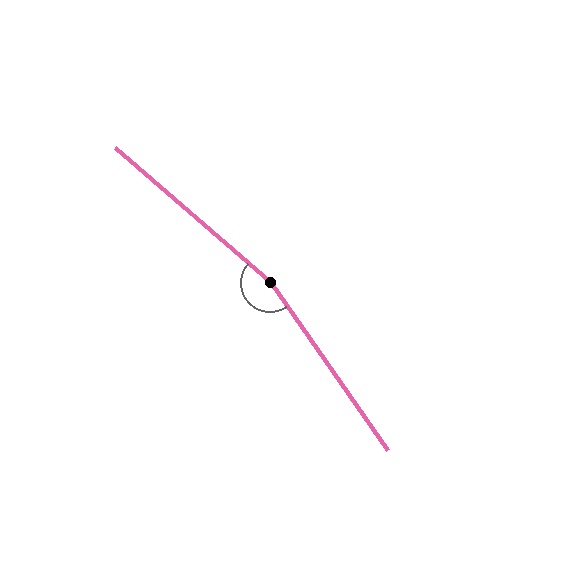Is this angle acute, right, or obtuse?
It is obtuse.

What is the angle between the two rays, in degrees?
Approximately 166 degrees.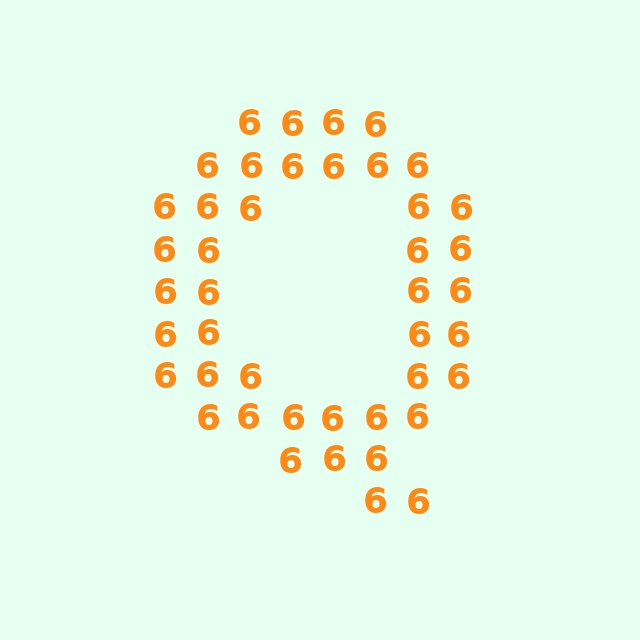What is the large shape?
The large shape is the letter Q.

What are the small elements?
The small elements are digit 6's.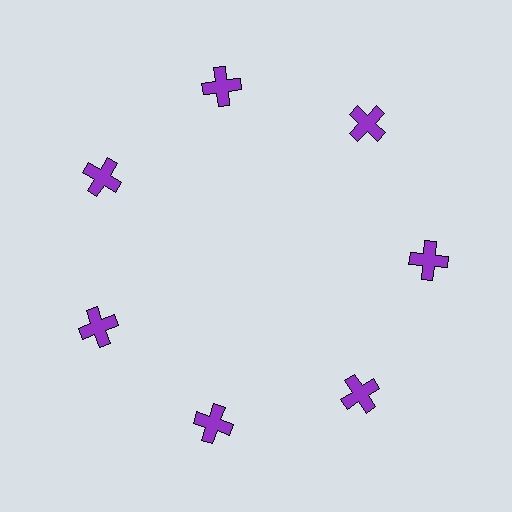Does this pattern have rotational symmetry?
Yes, this pattern has 7-fold rotational symmetry. It looks the same after rotating 51 degrees around the center.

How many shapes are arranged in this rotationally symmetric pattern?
There are 7 shapes, arranged in 7 groups of 1.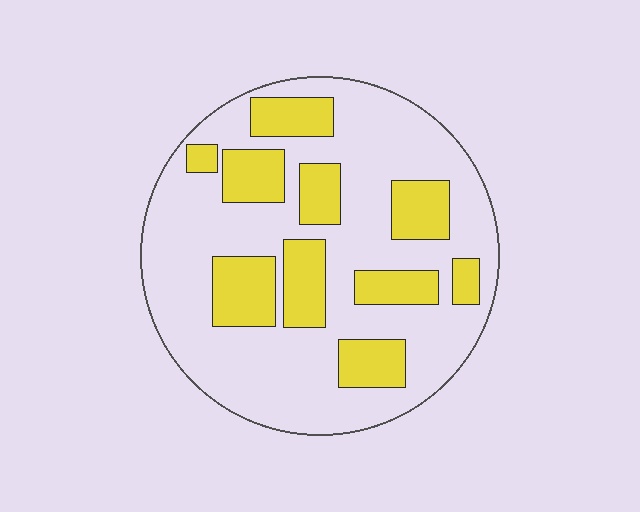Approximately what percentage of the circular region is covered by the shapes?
Approximately 30%.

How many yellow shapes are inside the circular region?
10.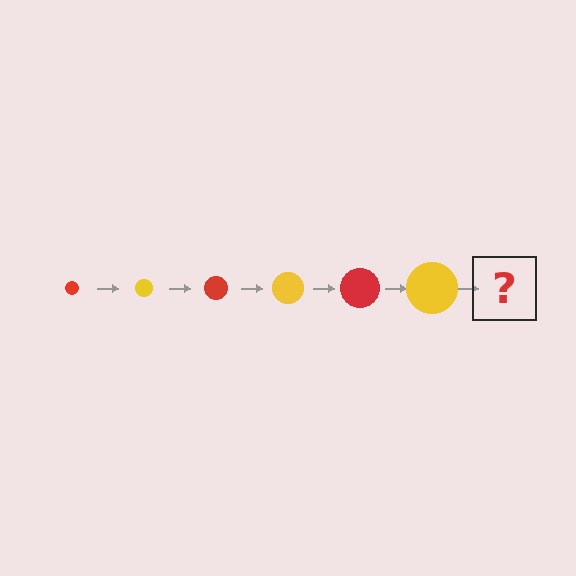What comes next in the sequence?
The next element should be a red circle, larger than the previous one.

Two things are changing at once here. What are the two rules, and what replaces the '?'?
The two rules are that the circle grows larger each step and the color cycles through red and yellow. The '?' should be a red circle, larger than the previous one.